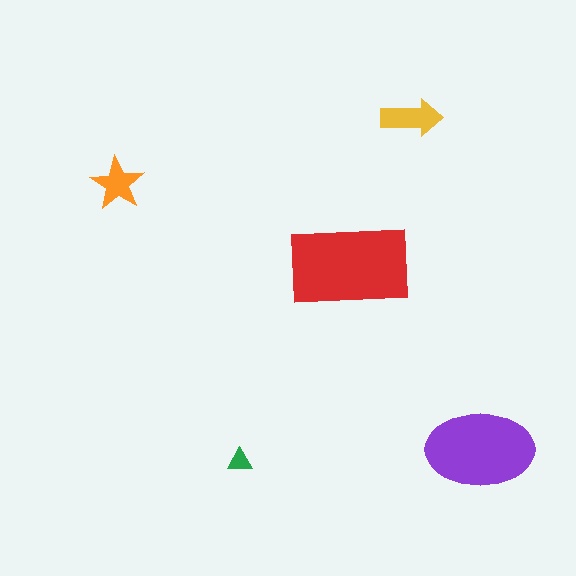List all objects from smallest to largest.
The green triangle, the orange star, the yellow arrow, the purple ellipse, the red rectangle.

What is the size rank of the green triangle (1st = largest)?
5th.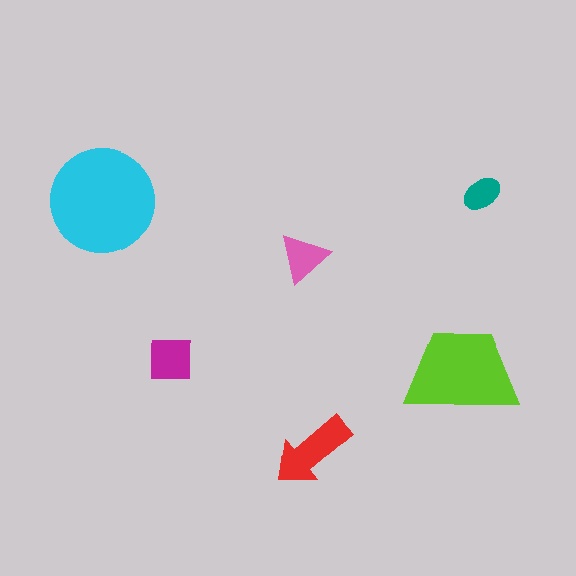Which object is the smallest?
The teal ellipse.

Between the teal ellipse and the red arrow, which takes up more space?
The red arrow.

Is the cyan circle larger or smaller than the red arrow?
Larger.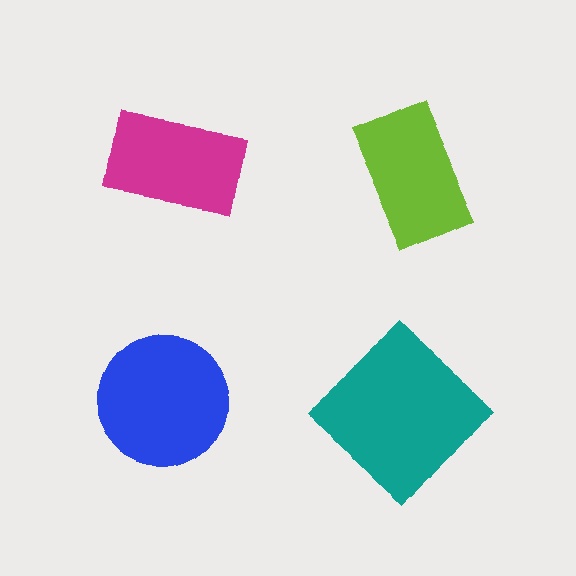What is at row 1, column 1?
A magenta rectangle.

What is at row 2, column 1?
A blue circle.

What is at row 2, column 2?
A teal diamond.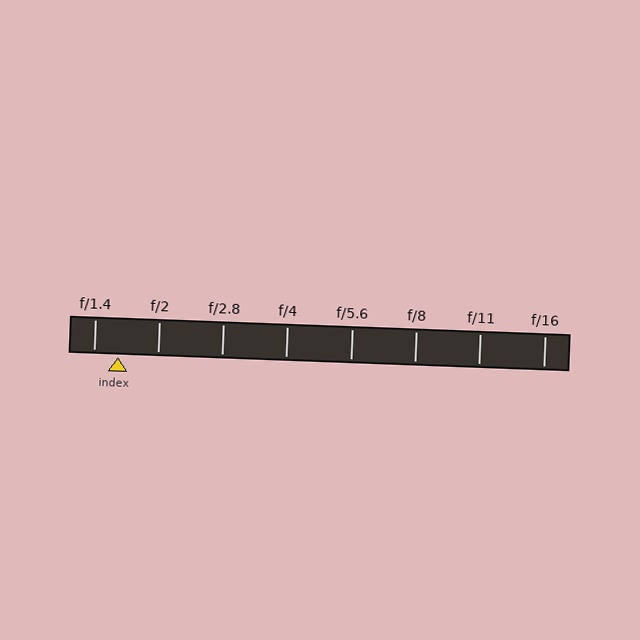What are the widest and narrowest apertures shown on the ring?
The widest aperture shown is f/1.4 and the narrowest is f/16.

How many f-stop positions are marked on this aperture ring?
There are 8 f-stop positions marked.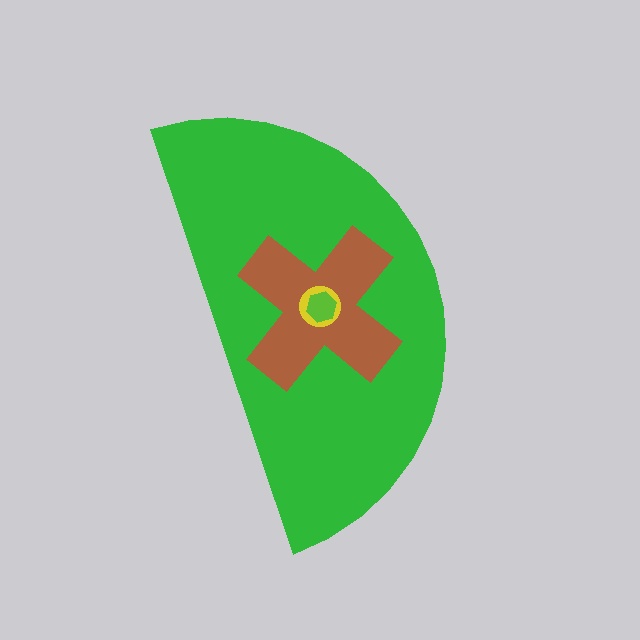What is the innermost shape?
The lime hexagon.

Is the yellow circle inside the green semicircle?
Yes.